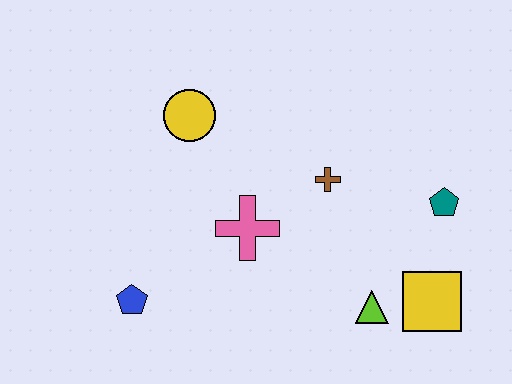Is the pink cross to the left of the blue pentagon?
No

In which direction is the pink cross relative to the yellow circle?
The pink cross is below the yellow circle.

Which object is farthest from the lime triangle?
The yellow circle is farthest from the lime triangle.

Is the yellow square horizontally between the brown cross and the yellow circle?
No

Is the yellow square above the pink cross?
No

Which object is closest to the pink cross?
The brown cross is closest to the pink cross.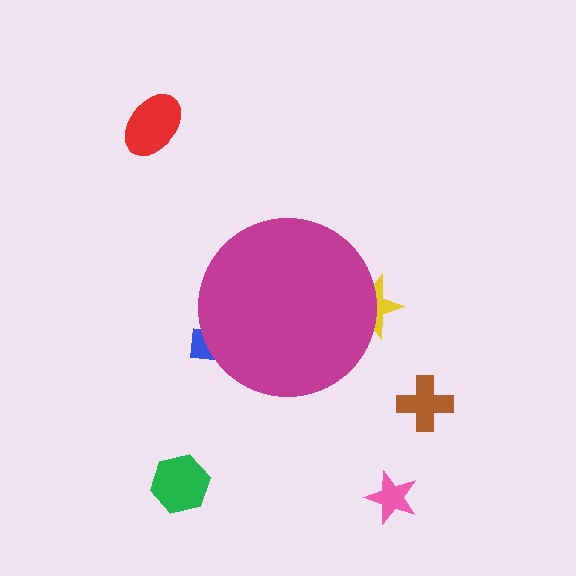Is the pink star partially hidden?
No, the pink star is fully visible.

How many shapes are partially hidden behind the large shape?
2 shapes are partially hidden.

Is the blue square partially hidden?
Yes, the blue square is partially hidden behind the magenta circle.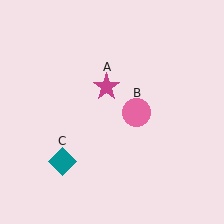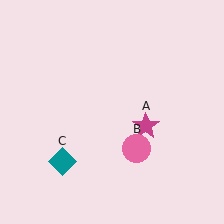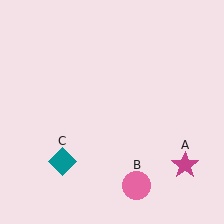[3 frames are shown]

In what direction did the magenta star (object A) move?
The magenta star (object A) moved down and to the right.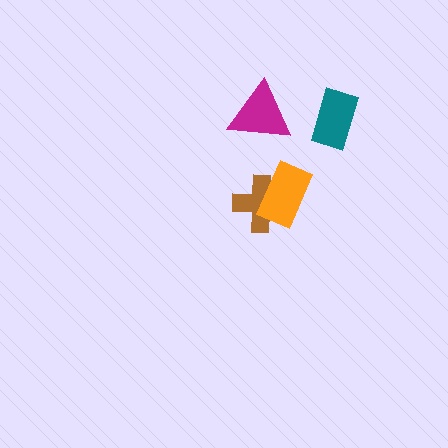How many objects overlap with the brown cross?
1 object overlaps with the brown cross.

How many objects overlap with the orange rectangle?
1 object overlaps with the orange rectangle.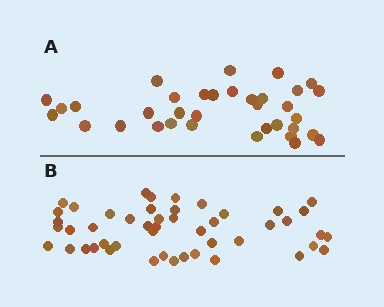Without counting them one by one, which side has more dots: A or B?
Region B (the bottom region) has more dots.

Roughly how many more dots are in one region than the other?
Region B has approximately 15 more dots than region A.